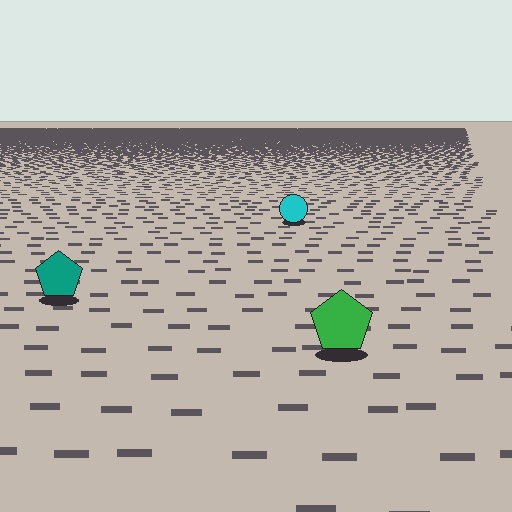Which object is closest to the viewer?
The green pentagon is closest. The texture marks near it are larger and more spread out.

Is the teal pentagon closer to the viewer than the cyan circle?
Yes. The teal pentagon is closer — you can tell from the texture gradient: the ground texture is coarser near it.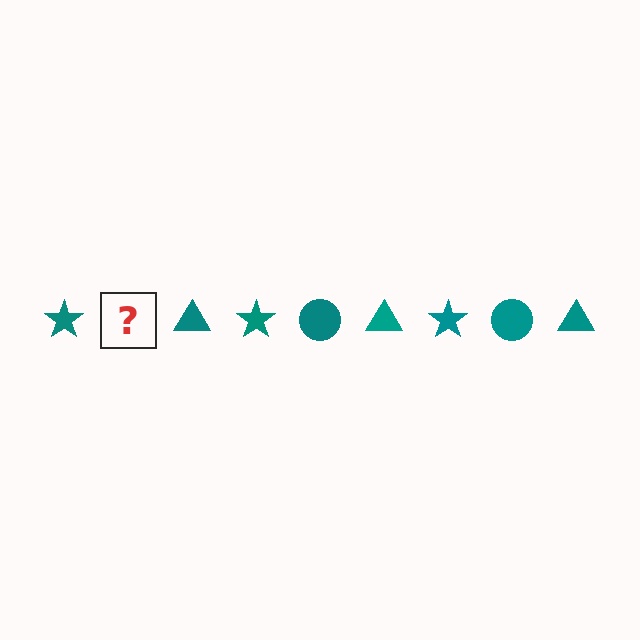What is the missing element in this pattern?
The missing element is a teal circle.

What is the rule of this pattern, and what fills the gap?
The rule is that the pattern cycles through star, circle, triangle shapes in teal. The gap should be filled with a teal circle.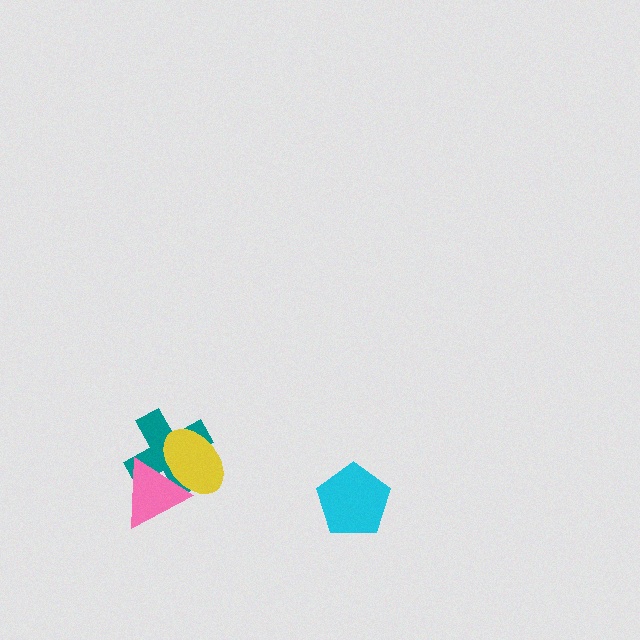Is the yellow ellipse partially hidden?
Yes, it is partially covered by another shape.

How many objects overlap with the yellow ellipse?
2 objects overlap with the yellow ellipse.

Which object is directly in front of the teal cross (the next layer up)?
The yellow ellipse is directly in front of the teal cross.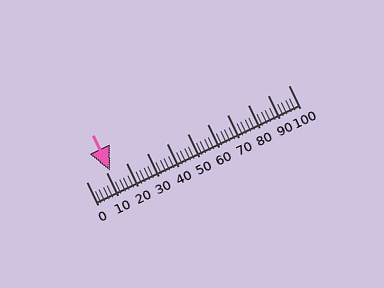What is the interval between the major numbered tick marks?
The major tick marks are spaced 10 units apart.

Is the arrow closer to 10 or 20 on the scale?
The arrow is closer to 10.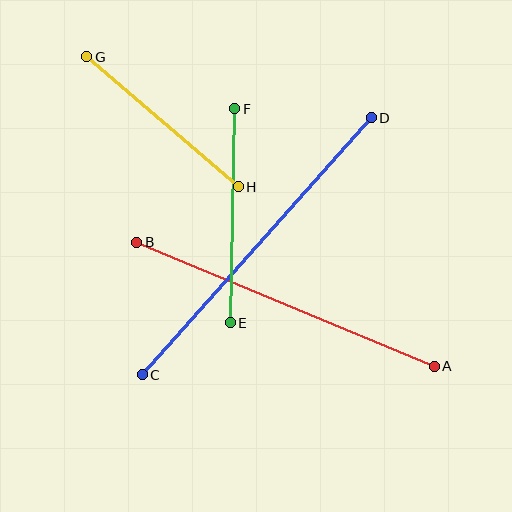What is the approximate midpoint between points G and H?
The midpoint is at approximately (163, 122) pixels.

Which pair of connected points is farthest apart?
Points C and D are farthest apart.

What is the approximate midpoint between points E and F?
The midpoint is at approximately (233, 216) pixels.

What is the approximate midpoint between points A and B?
The midpoint is at approximately (285, 304) pixels.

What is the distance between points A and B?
The distance is approximately 322 pixels.